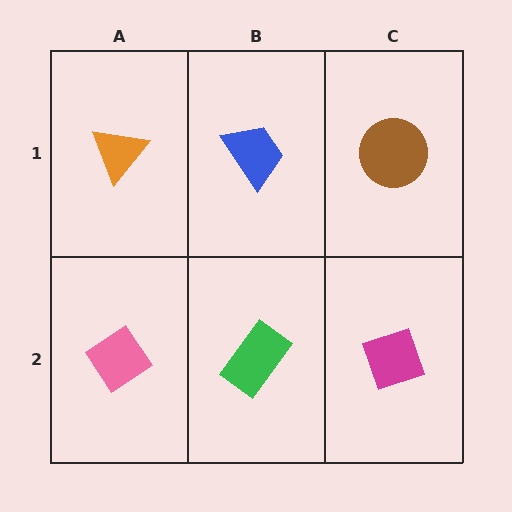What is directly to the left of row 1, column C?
A blue trapezoid.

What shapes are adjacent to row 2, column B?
A blue trapezoid (row 1, column B), a pink diamond (row 2, column A), a magenta diamond (row 2, column C).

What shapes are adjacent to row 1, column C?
A magenta diamond (row 2, column C), a blue trapezoid (row 1, column B).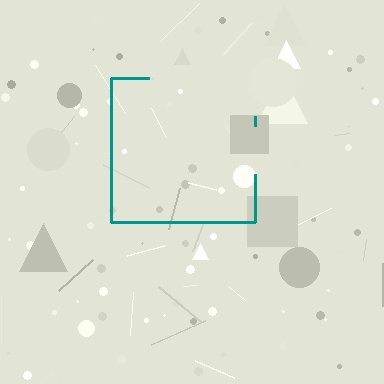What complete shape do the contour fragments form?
The contour fragments form a square.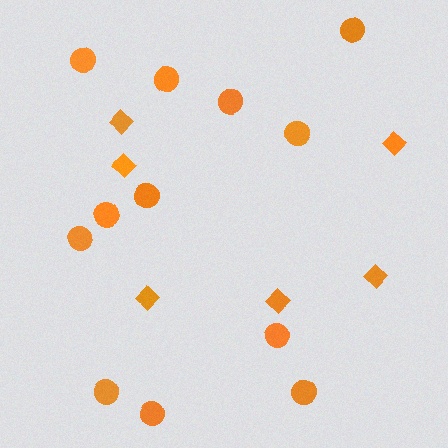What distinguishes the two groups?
There are 2 groups: one group of diamonds (6) and one group of circles (12).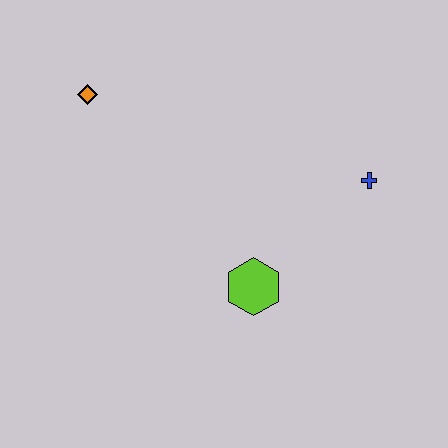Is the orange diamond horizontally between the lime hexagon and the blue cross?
No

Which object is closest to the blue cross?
The lime hexagon is closest to the blue cross.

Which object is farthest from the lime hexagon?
The orange diamond is farthest from the lime hexagon.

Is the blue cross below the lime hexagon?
No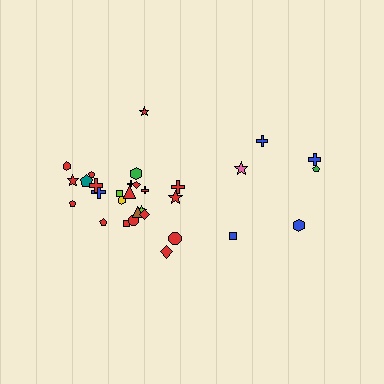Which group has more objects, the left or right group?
The left group.